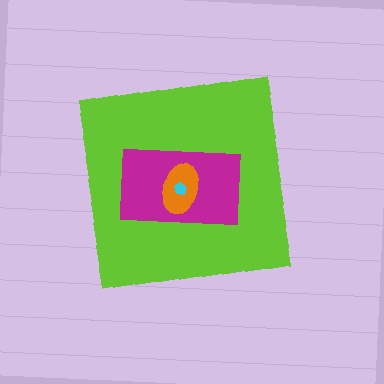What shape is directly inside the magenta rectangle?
The orange ellipse.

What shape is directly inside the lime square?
The magenta rectangle.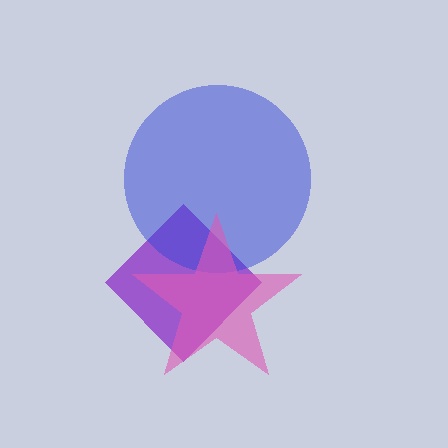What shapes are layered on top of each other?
The layered shapes are: a purple diamond, a blue circle, a pink star.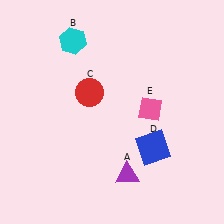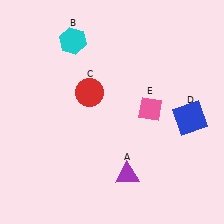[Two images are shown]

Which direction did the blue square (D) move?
The blue square (D) moved right.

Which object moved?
The blue square (D) moved right.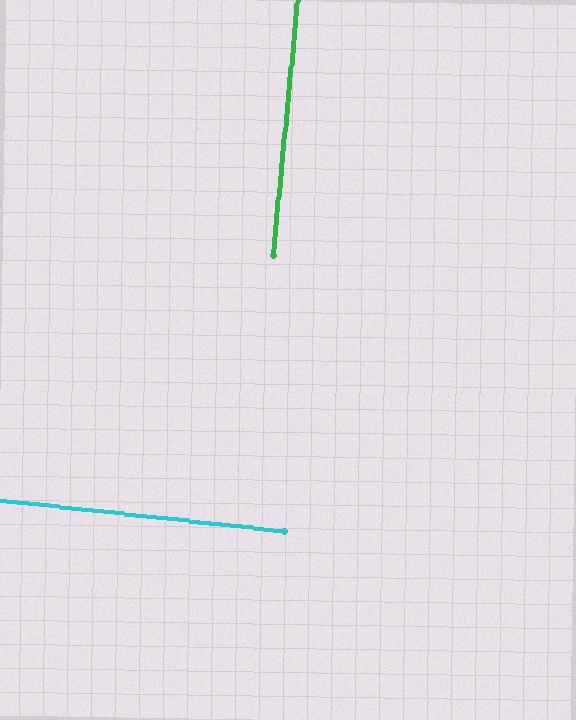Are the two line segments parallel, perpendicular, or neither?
Perpendicular — they meet at approximately 89°.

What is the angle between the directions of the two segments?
Approximately 89 degrees.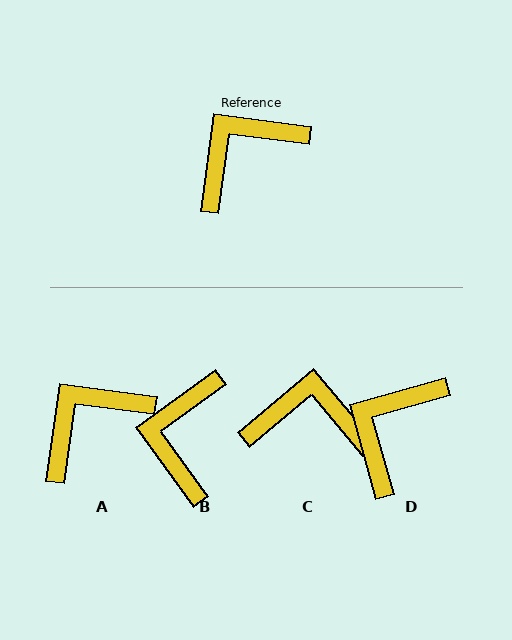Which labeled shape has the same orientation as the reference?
A.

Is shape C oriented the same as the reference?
No, it is off by about 42 degrees.